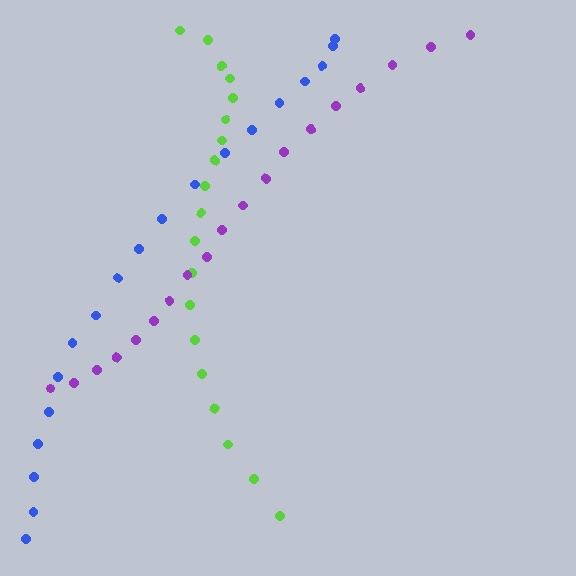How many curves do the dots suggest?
There are 3 distinct paths.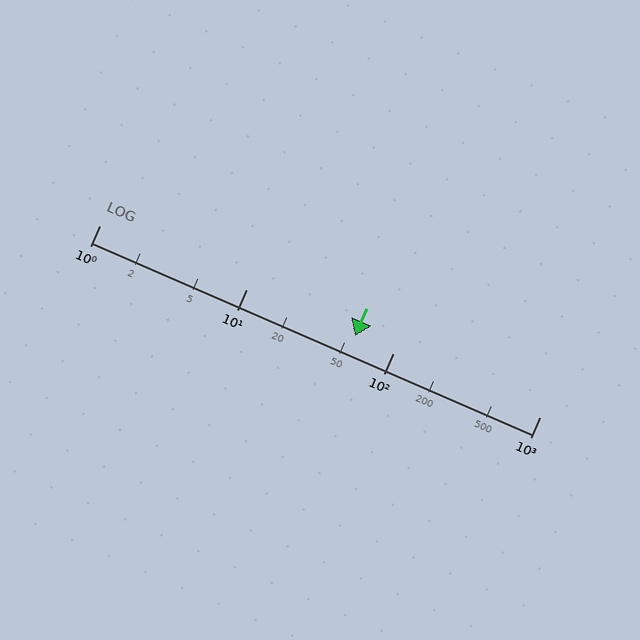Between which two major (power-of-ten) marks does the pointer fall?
The pointer is between 10 and 100.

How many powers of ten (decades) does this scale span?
The scale spans 3 decades, from 1 to 1000.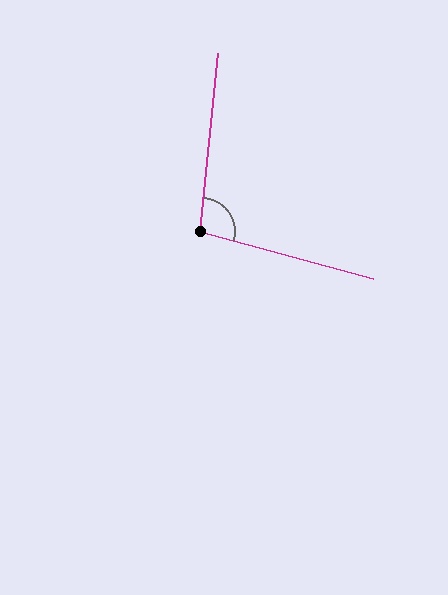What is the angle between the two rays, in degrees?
Approximately 100 degrees.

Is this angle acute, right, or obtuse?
It is obtuse.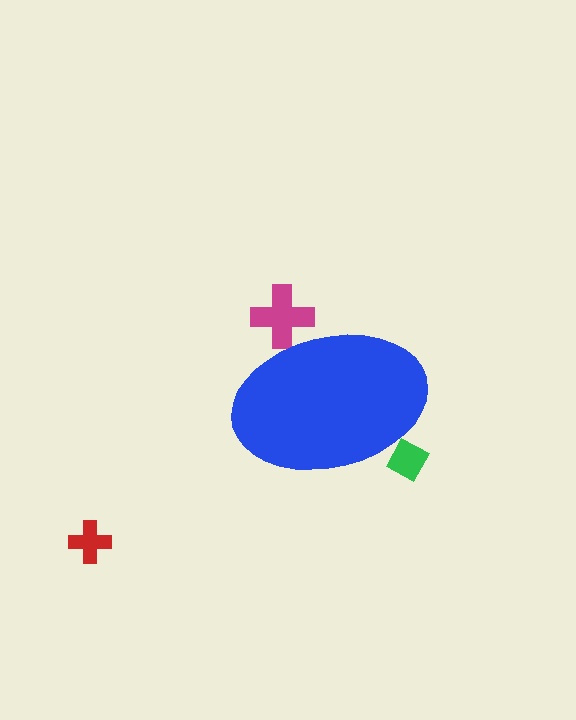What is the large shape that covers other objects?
A blue ellipse.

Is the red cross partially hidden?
No, the red cross is fully visible.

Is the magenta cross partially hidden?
Yes, the magenta cross is partially hidden behind the blue ellipse.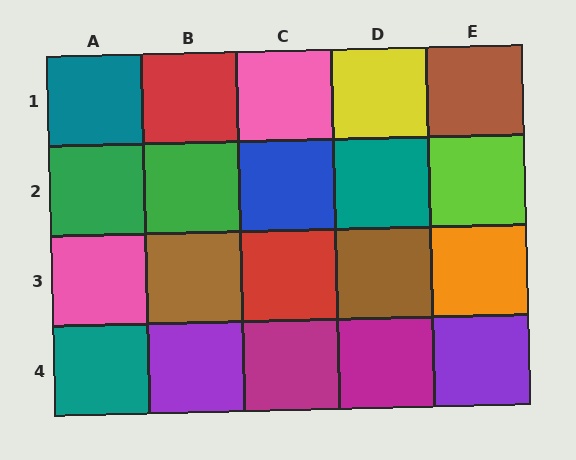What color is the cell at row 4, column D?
Magenta.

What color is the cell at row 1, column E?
Brown.